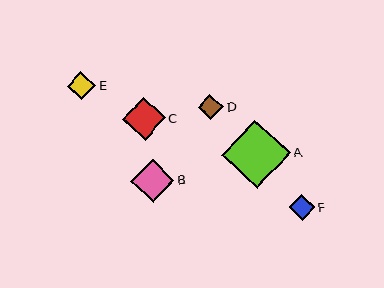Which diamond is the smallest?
Diamond F is the smallest with a size of approximately 26 pixels.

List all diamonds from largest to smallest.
From largest to smallest: A, B, C, E, D, F.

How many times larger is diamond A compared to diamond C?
Diamond A is approximately 1.6 times the size of diamond C.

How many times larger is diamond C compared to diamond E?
Diamond C is approximately 1.5 times the size of diamond E.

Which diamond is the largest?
Diamond A is the largest with a size of approximately 69 pixels.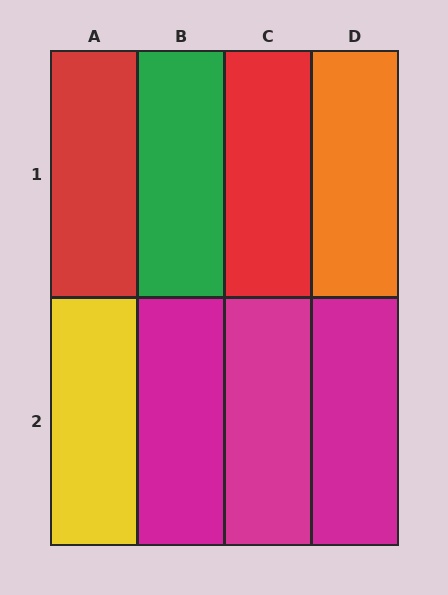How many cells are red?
2 cells are red.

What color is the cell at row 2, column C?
Magenta.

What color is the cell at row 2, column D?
Magenta.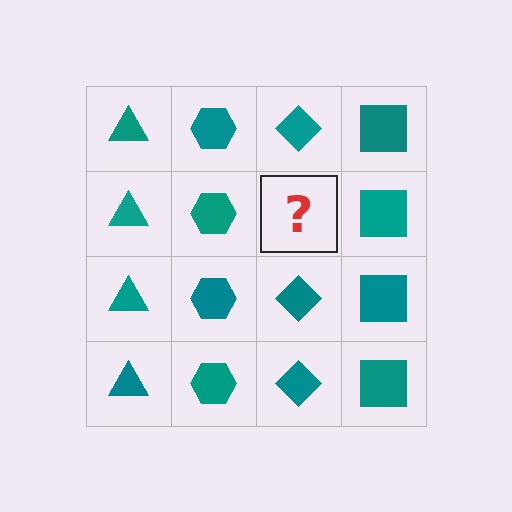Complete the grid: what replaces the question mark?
The question mark should be replaced with a teal diamond.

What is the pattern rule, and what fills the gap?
The rule is that each column has a consistent shape. The gap should be filled with a teal diamond.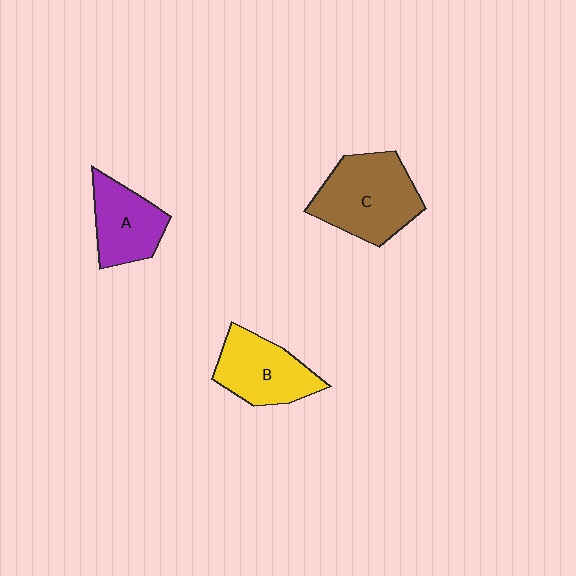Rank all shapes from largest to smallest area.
From largest to smallest: C (brown), B (yellow), A (purple).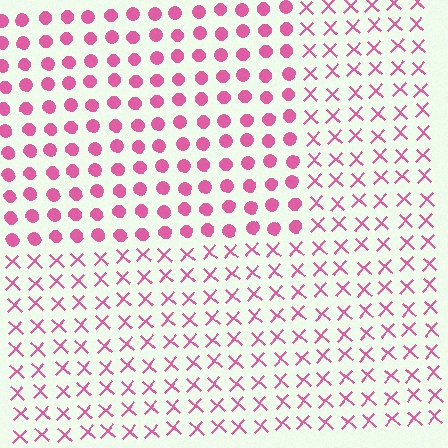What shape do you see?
I see a rectangle.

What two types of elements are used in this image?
The image uses circles inside the rectangle region and X marks outside it.